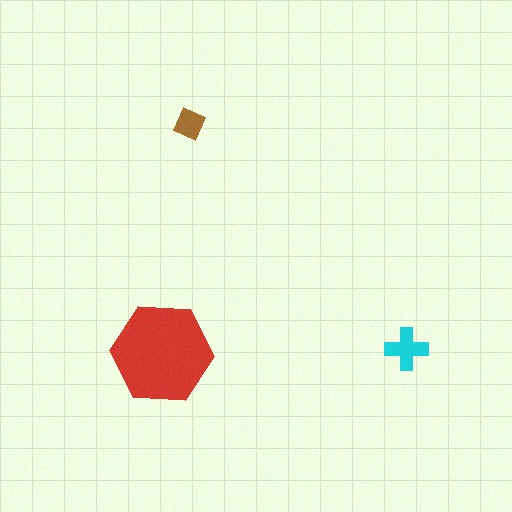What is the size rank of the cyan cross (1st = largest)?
2nd.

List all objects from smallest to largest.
The brown diamond, the cyan cross, the red hexagon.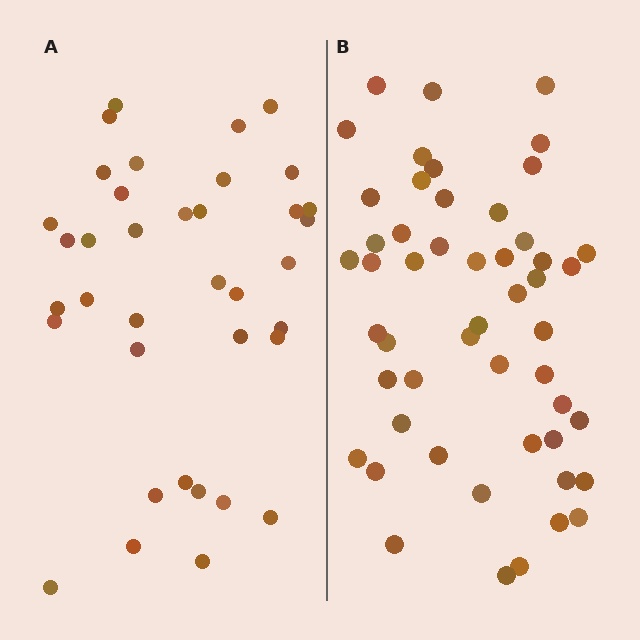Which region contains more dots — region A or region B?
Region B (the right region) has more dots.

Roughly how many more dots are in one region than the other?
Region B has approximately 15 more dots than region A.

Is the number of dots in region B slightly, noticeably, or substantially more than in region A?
Region B has noticeably more, but not dramatically so. The ratio is roughly 1.4 to 1.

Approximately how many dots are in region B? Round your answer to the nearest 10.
About 50 dots. (The exact count is 51, which rounds to 50.)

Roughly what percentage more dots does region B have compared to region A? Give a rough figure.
About 40% more.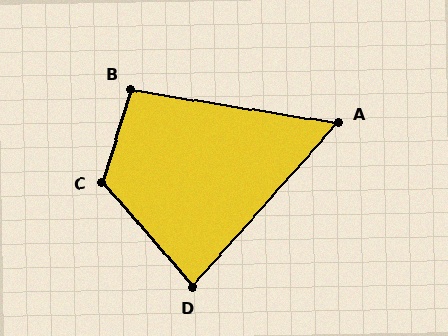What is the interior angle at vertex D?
Approximately 83 degrees (acute).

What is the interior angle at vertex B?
Approximately 97 degrees (obtuse).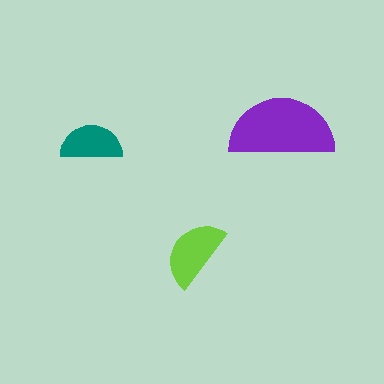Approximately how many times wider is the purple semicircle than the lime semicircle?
About 1.5 times wider.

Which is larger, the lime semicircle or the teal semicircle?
The lime one.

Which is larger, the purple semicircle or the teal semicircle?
The purple one.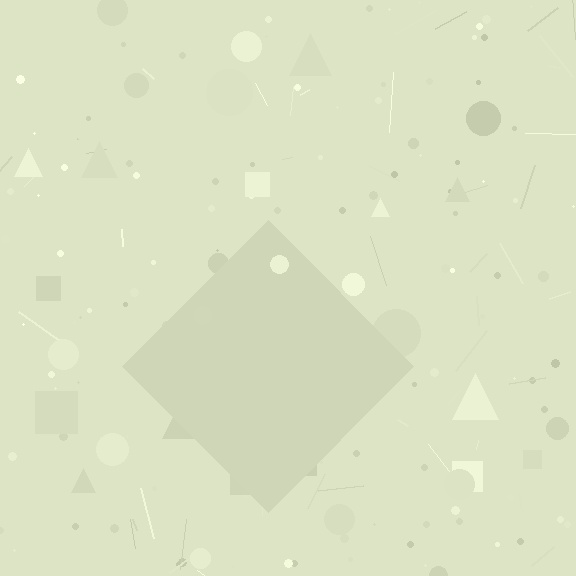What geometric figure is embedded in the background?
A diamond is embedded in the background.